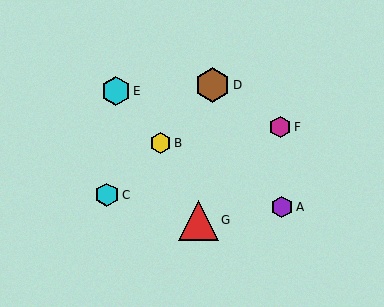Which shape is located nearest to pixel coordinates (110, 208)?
The cyan hexagon (labeled C) at (107, 195) is nearest to that location.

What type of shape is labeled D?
Shape D is a brown hexagon.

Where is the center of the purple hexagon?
The center of the purple hexagon is at (282, 207).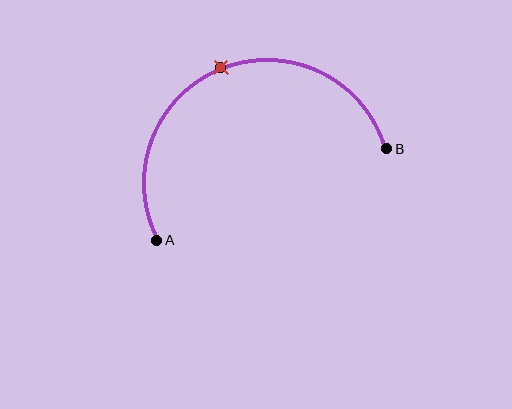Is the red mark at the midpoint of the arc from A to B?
Yes. The red mark lies on the arc at equal arc-length from both A and B — it is the arc midpoint.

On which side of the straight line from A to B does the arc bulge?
The arc bulges above the straight line connecting A and B.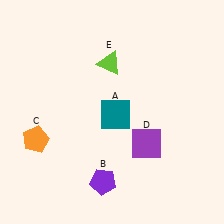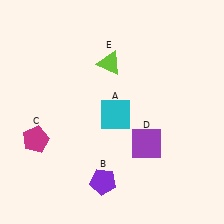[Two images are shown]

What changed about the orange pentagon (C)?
In Image 1, C is orange. In Image 2, it changed to magenta.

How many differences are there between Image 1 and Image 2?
There are 2 differences between the two images.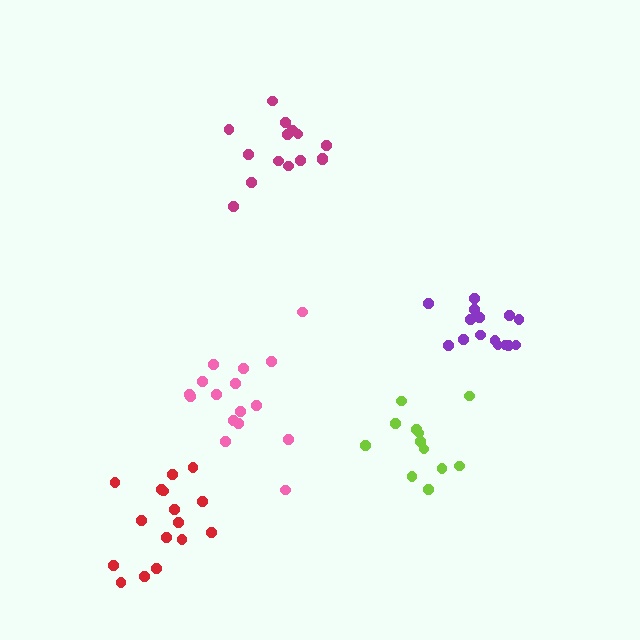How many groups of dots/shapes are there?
There are 5 groups.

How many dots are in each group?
Group 1: 12 dots, Group 2: 16 dots, Group 3: 15 dots, Group 4: 16 dots, Group 5: 15 dots (74 total).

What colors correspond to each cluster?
The clusters are colored: lime, red, magenta, pink, purple.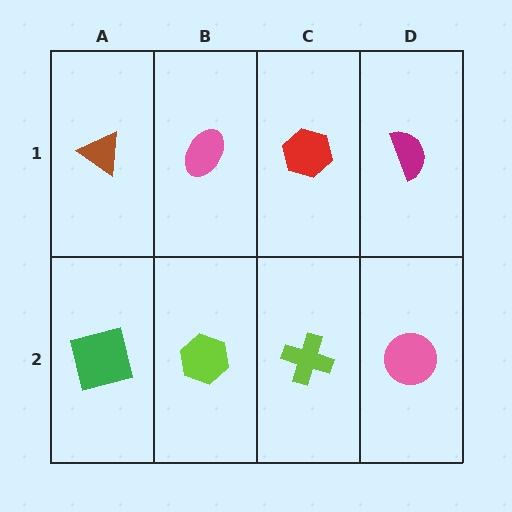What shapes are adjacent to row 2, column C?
A red hexagon (row 1, column C), a lime hexagon (row 2, column B), a pink circle (row 2, column D).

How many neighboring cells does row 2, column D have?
2.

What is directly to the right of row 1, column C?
A magenta semicircle.